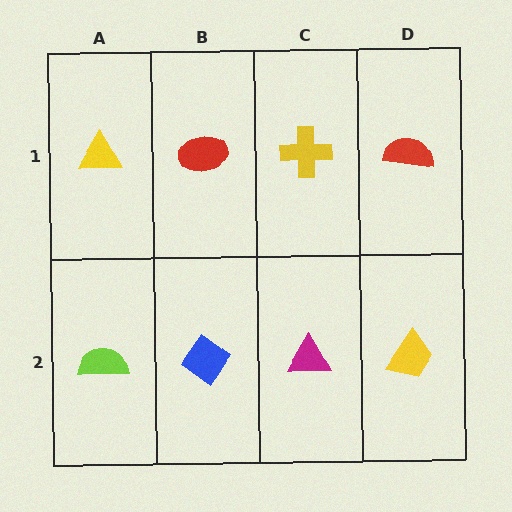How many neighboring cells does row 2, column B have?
3.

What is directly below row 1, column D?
A yellow trapezoid.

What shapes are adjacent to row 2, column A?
A yellow triangle (row 1, column A), a blue diamond (row 2, column B).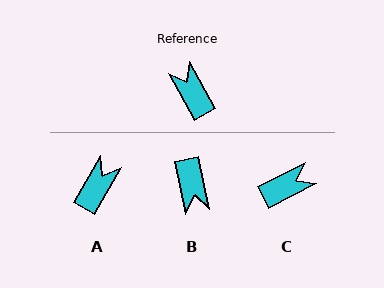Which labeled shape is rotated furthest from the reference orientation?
B, about 163 degrees away.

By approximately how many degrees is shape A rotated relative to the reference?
Approximately 59 degrees clockwise.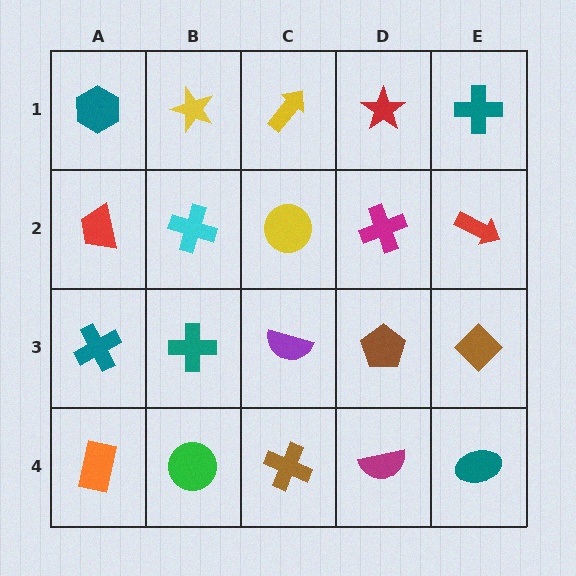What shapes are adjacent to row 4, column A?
A teal cross (row 3, column A), a green circle (row 4, column B).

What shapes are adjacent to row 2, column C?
A yellow arrow (row 1, column C), a purple semicircle (row 3, column C), a cyan cross (row 2, column B), a magenta cross (row 2, column D).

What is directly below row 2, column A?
A teal cross.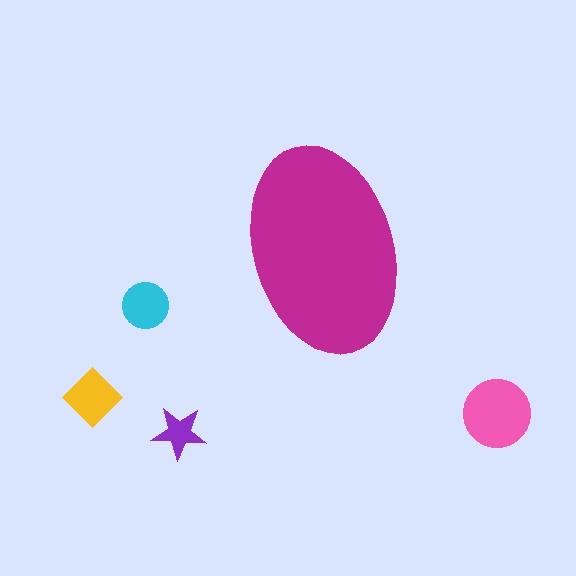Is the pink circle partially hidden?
No, the pink circle is fully visible.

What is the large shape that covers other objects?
A magenta ellipse.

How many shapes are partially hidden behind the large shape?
0 shapes are partially hidden.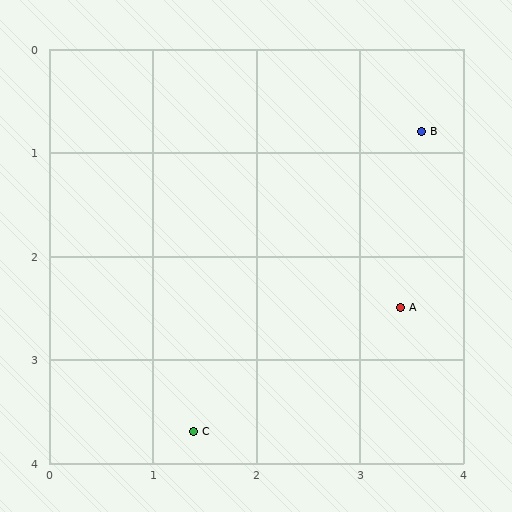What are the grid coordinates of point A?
Point A is at approximately (3.4, 2.5).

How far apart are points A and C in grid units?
Points A and C are about 2.3 grid units apart.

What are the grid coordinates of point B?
Point B is at approximately (3.6, 0.8).